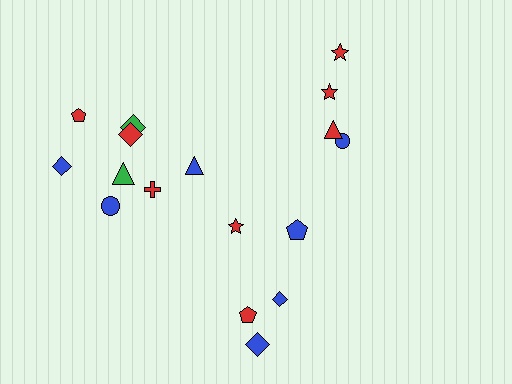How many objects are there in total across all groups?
There are 17 objects.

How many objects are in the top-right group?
There are 4 objects.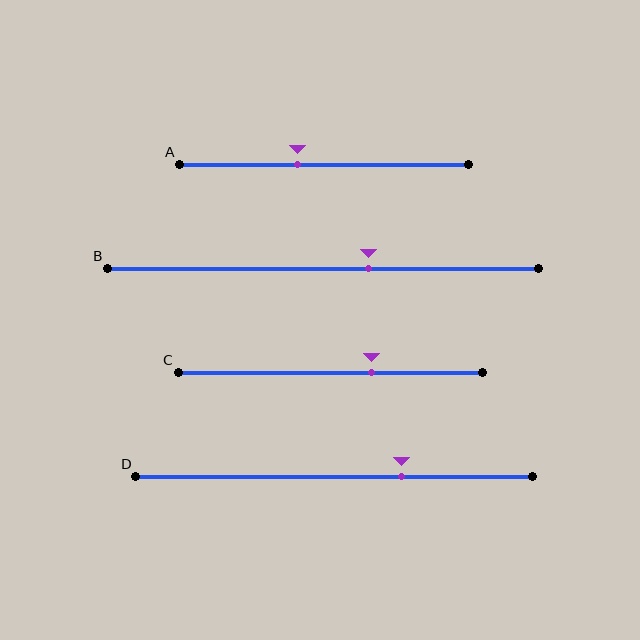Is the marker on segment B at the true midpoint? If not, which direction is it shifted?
No, the marker on segment B is shifted to the right by about 11% of the segment length.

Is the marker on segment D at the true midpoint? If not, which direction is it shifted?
No, the marker on segment D is shifted to the right by about 17% of the segment length.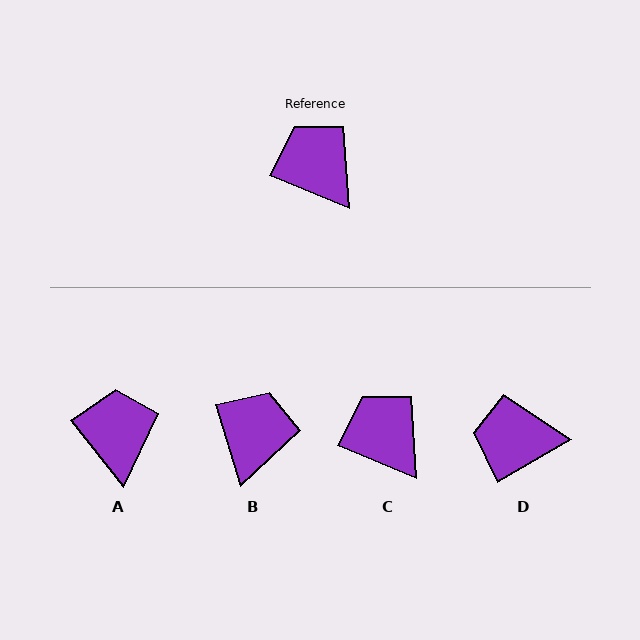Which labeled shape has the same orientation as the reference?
C.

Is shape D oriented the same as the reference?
No, it is off by about 52 degrees.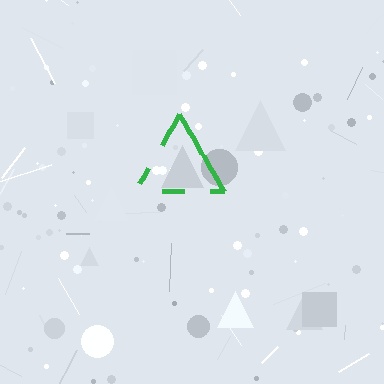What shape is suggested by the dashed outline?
The dashed outline suggests a triangle.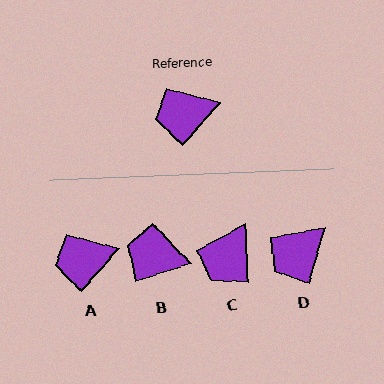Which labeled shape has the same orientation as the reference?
A.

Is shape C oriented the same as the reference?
No, it is off by about 43 degrees.